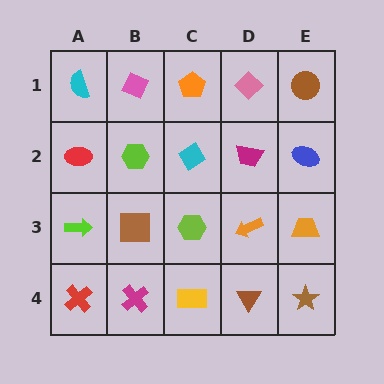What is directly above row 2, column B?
A pink diamond.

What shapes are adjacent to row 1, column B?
A lime hexagon (row 2, column B), a cyan semicircle (row 1, column A), an orange pentagon (row 1, column C).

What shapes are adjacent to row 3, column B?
A lime hexagon (row 2, column B), a magenta cross (row 4, column B), a lime arrow (row 3, column A), a lime hexagon (row 3, column C).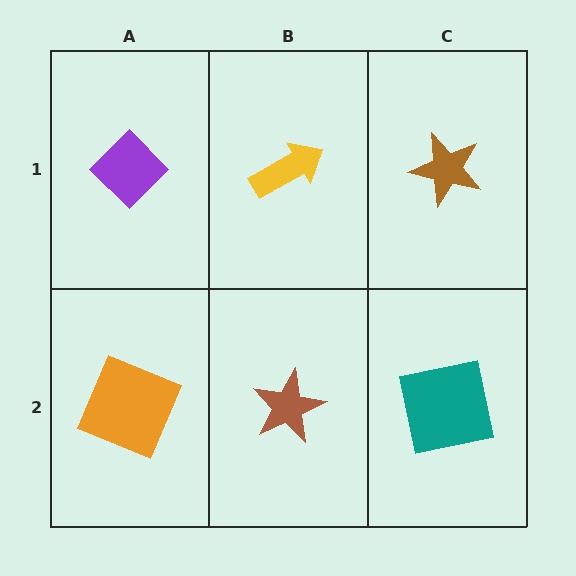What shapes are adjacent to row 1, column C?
A teal square (row 2, column C), a yellow arrow (row 1, column B).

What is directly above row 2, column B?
A yellow arrow.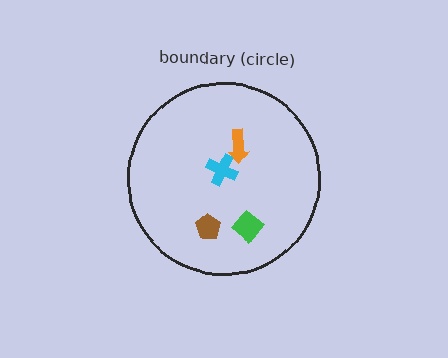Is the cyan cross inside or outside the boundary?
Inside.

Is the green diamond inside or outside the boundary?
Inside.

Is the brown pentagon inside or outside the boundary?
Inside.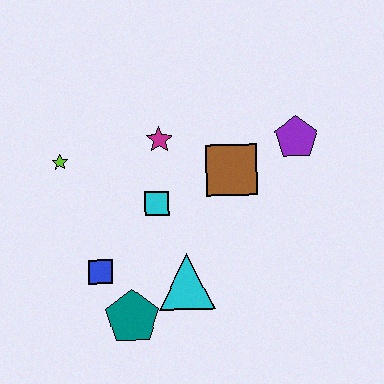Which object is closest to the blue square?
The teal pentagon is closest to the blue square.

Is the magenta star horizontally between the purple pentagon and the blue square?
Yes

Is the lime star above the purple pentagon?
No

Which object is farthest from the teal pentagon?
The purple pentagon is farthest from the teal pentagon.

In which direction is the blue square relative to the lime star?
The blue square is below the lime star.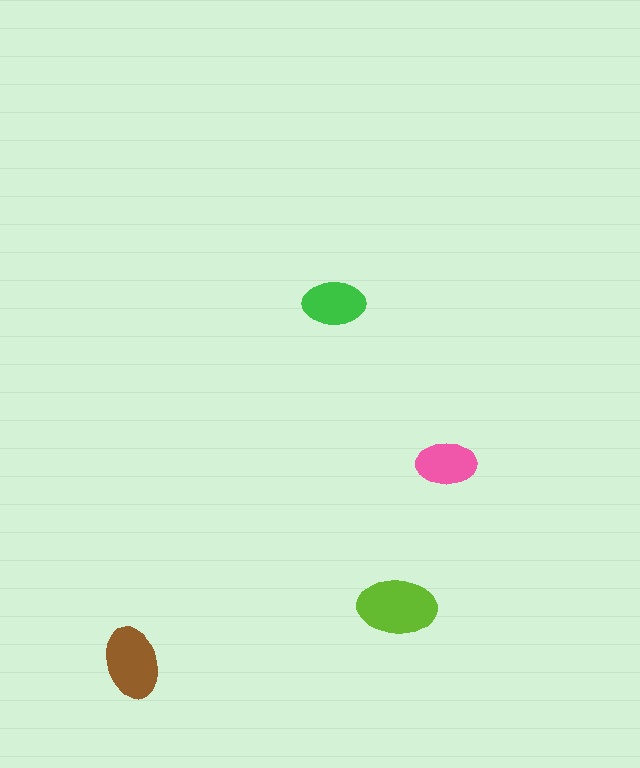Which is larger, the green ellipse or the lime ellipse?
The lime one.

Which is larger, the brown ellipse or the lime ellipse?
The lime one.